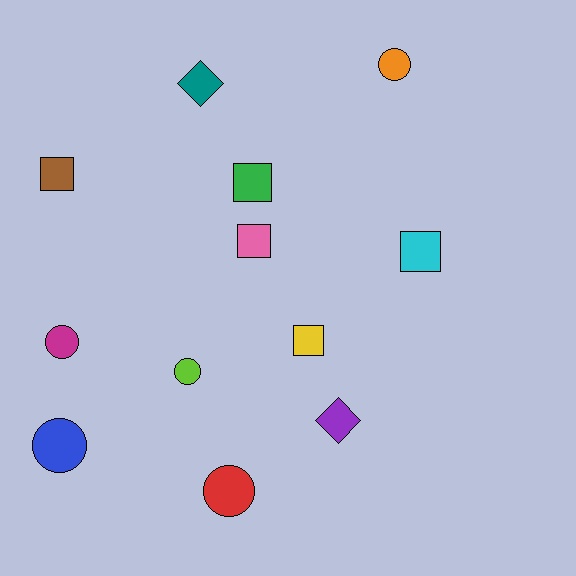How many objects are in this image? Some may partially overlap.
There are 12 objects.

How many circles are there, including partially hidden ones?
There are 5 circles.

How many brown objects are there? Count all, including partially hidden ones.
There is 1 brown object.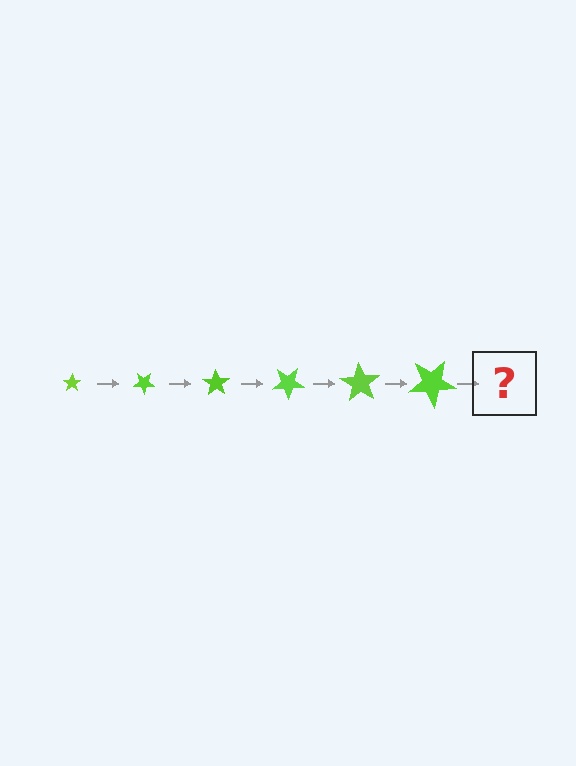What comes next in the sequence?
The next element should be a star, larger than the previous one and rotated 210 degrees from the start.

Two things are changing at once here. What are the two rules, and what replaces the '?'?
The two rules are that the star grows larger each step and it rotates 35 degrees each step. The '?' should be a star, larger than the previous one and rotated 210 degrees from the start.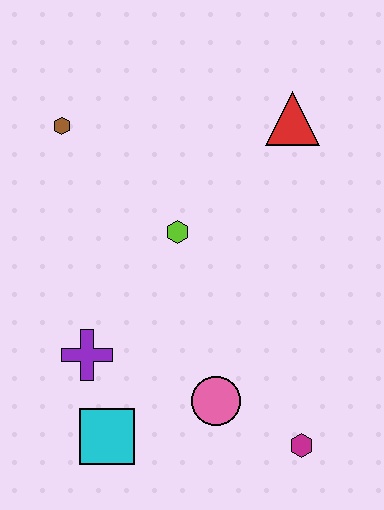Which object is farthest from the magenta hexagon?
The brown hexagon is farthest from the magenta hexagon.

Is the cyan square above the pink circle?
No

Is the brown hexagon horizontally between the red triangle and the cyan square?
No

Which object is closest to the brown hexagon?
The lime hexagon is closest to the brown hexagon.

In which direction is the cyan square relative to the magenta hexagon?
The cyan square is to the left of the magenta hexagon.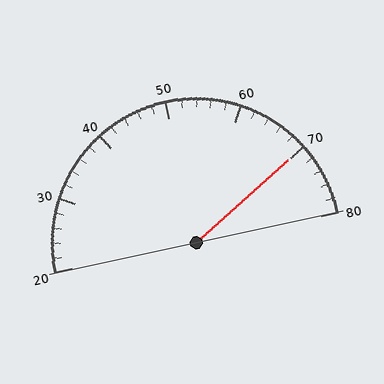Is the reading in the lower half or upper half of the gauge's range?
The reading is in the upper half of the range (20 to 80).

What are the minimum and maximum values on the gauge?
The gauge ranges from 20 to 80.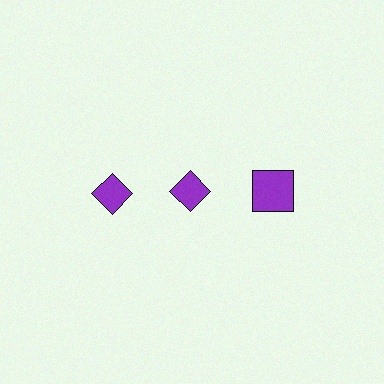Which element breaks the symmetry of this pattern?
The purple square in the top row, center column breaks the symmetry. All other shapes are purple diamonds.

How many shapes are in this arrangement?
There are 3 shapes arranged in a grid pattern.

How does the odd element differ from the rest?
It has a different shape: square instead of diamond.